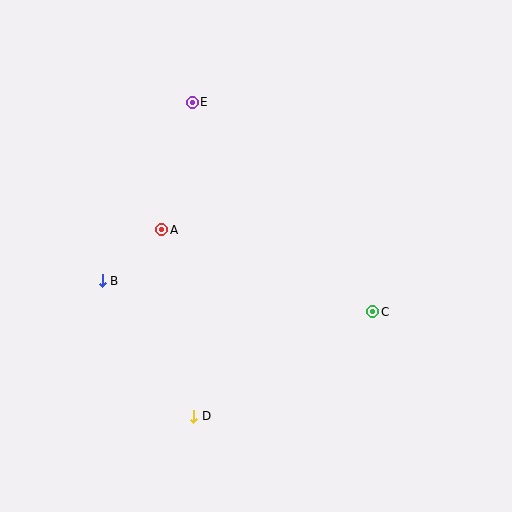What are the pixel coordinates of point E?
Point E is at (192, 102).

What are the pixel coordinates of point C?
Point C is at (373, 312).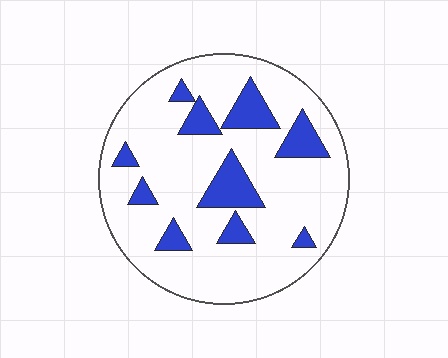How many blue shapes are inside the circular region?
10.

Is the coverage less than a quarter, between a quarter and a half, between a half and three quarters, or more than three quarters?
Less than a quarter.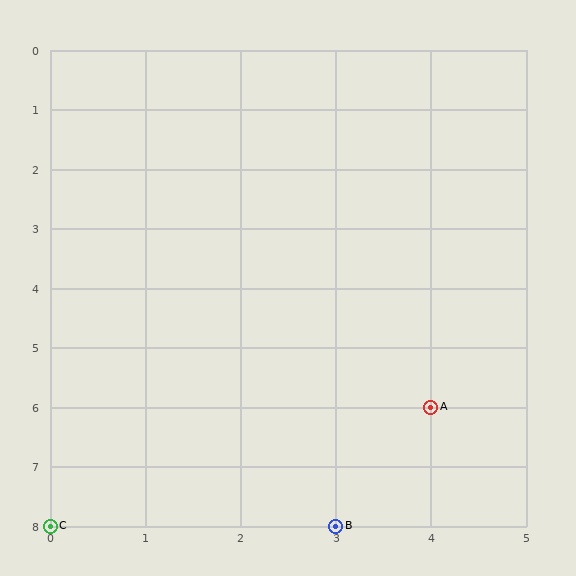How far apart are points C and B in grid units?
Points C and B are 3 columns apart.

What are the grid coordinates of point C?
Point C is at grid coordinates (0, 8).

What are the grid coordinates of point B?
Point B is at grid coordinates (3, 8).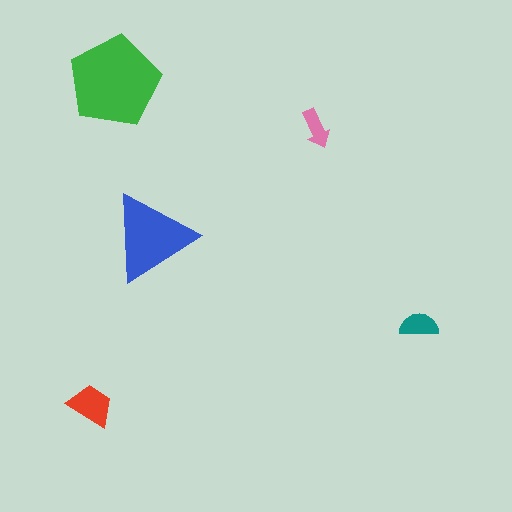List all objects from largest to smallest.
The green pentagon, the blue triangle, the red trapezoid, the teal semicircle, the pink arrow.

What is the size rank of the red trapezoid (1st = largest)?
3rd.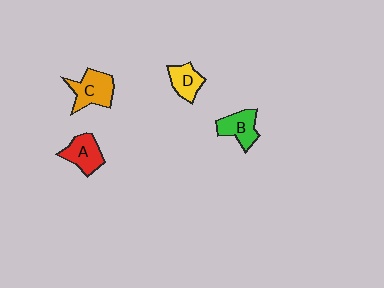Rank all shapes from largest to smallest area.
From largest to smallest: C (orange), A (red), B (green), D (yellow).